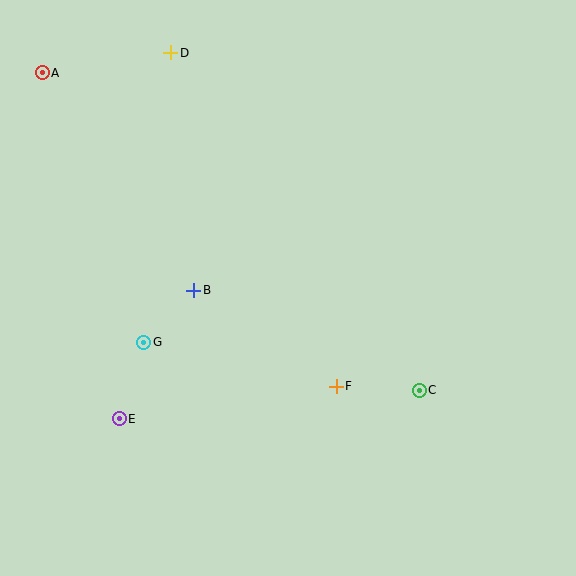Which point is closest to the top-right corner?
Point D is closest to the top-right corner.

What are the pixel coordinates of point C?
Point C is at (419, 390).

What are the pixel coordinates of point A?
Point A is at (42, 73).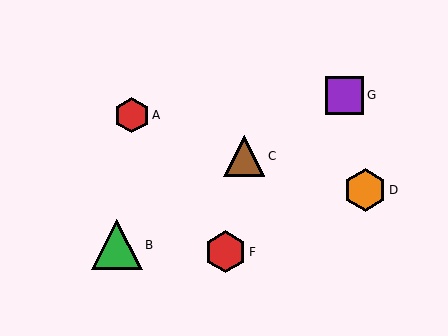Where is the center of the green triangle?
The center of the green triangle is at (117, 245).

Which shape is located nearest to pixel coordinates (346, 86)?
The purple square (labeled G) at (345, 95) is nearest to that location.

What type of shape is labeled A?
Shape A is a red hexagon.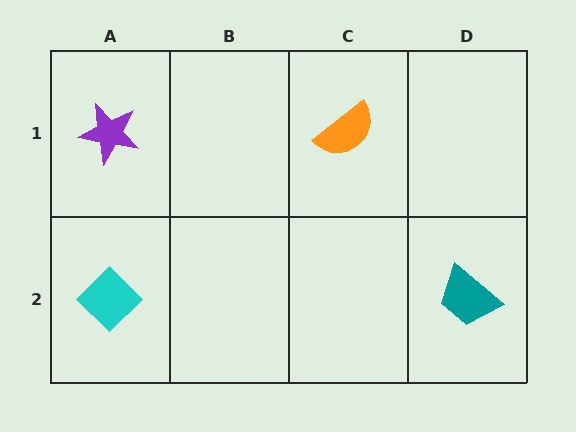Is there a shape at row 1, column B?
No, that cell is empty.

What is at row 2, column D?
A teal trapezoid.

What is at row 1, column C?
An orange semicircle.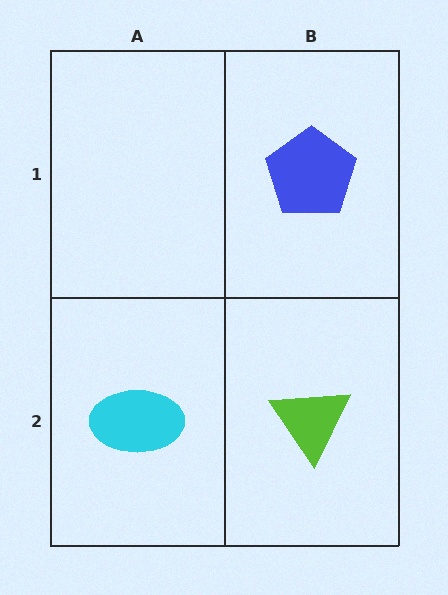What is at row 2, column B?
A lime triangle.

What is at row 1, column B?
A blue pentagon.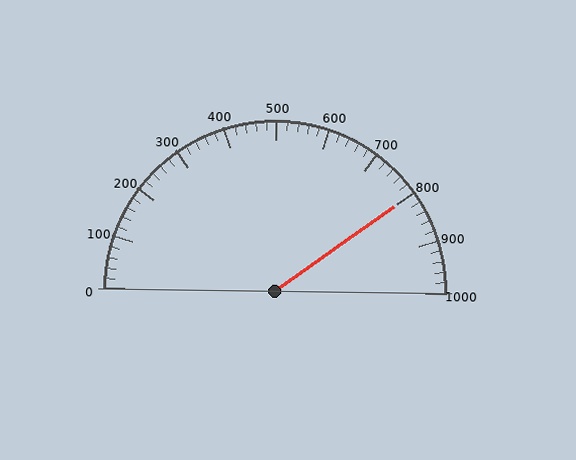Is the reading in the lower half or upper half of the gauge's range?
The reading is in the upper half of the range (0 to 1000).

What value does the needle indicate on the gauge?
The needle indicates approximately 800.